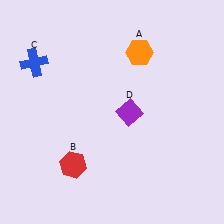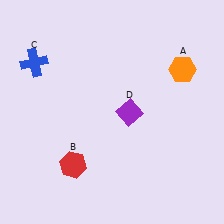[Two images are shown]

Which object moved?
The orange hexagon (A) moved right.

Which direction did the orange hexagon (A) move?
The orange hexagon (A) moved right.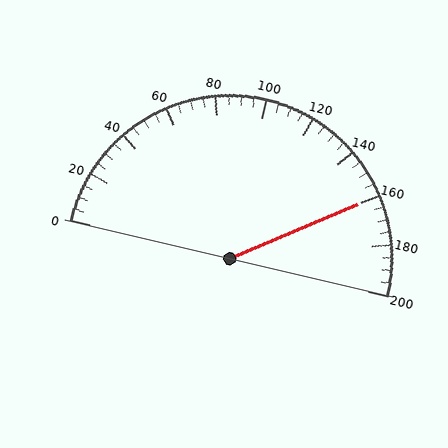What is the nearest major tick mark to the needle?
The nearest major tick mark is 160.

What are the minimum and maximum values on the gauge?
The gauge ranges from 0 to 200.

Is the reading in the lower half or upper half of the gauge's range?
The reading is in the upper half of the range (0 to 200).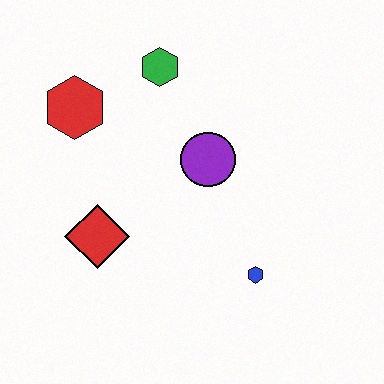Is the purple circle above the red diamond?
Yes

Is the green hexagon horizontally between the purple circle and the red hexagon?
Yes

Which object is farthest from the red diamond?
The green hexagon is farthest from the red diamond.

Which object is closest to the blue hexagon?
The purple circle is closest to the blue hexagon.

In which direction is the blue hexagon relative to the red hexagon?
The blue hexagon is to the right of the red hexagon.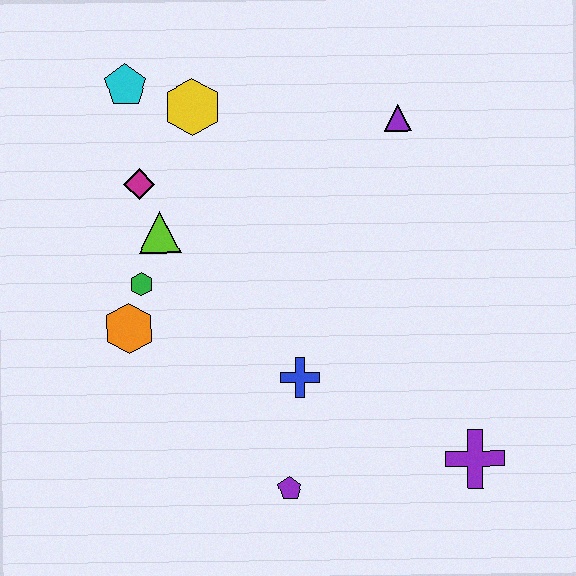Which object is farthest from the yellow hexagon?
The purple cross is farthest from the yellow hexagon.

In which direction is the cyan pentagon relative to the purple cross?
The cyan pentagon is above the purple cross.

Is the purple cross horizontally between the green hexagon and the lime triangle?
No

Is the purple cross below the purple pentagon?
No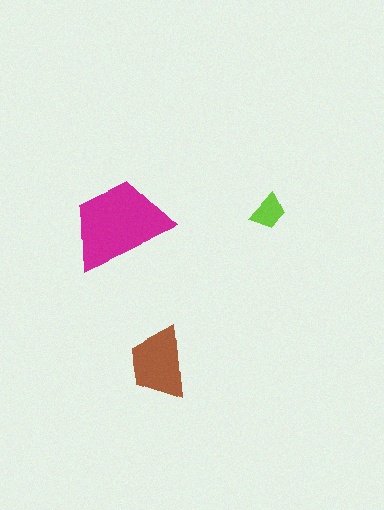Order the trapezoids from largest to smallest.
the magenta one, the brown one, the lime one.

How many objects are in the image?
There are 3 objects in the image.